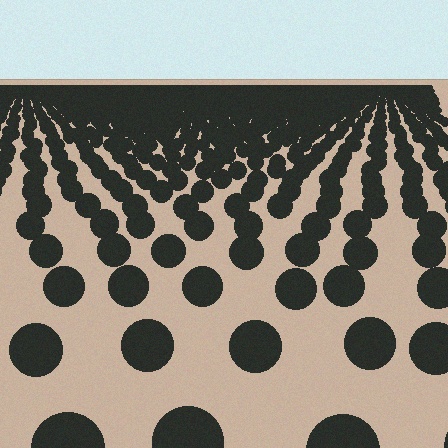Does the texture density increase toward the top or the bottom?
Density increases toward the top.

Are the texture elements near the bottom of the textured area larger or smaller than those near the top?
Larger. Near the bottom, elements are closer to the viewer and appear at a bigger on-screen size.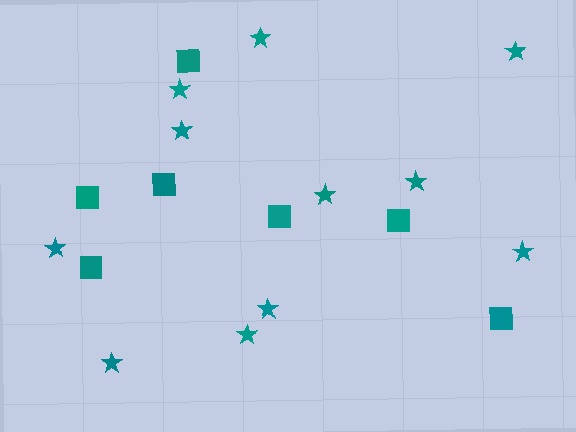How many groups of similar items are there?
There are 2 groups: one group of stars (11) and one group of squares (7).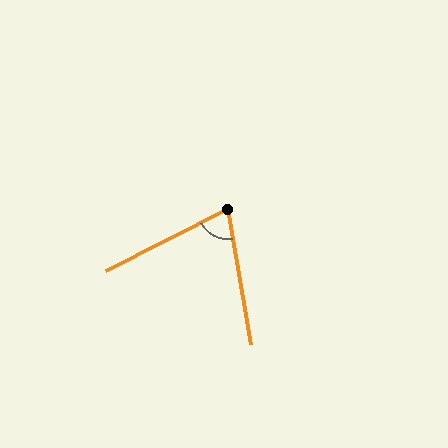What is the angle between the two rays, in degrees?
Approximately 73 degrees.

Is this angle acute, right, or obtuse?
It is acute.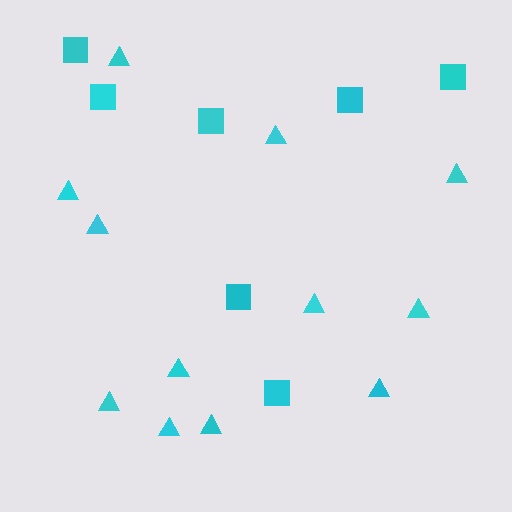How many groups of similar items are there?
There are 2 groups: one group of triangles (12) and one group of squares (7).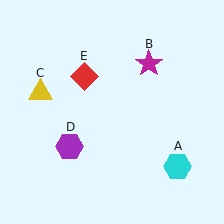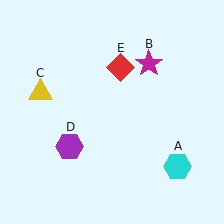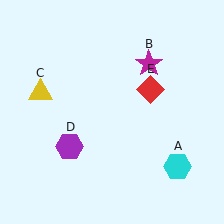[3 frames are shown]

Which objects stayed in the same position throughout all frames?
Cyan hexagon (object A) and magenta star (object B) and yellow triangle (object C) and purple hexagon (object D) remained stationary.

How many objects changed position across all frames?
1 object changed position: red diamond (object E).